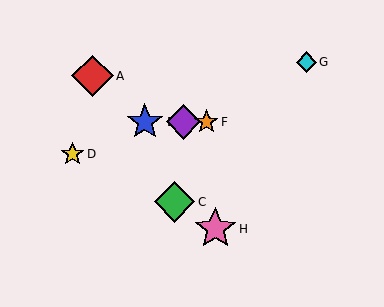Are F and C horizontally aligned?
No, F is at y≈122 and C is at y≈202.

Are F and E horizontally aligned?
Yes, both are at y≈122.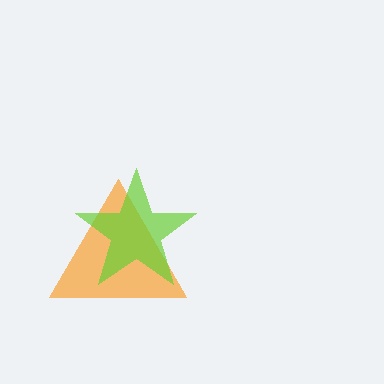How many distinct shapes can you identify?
There are 2 distinct shapes: an orange triangle, a lime star.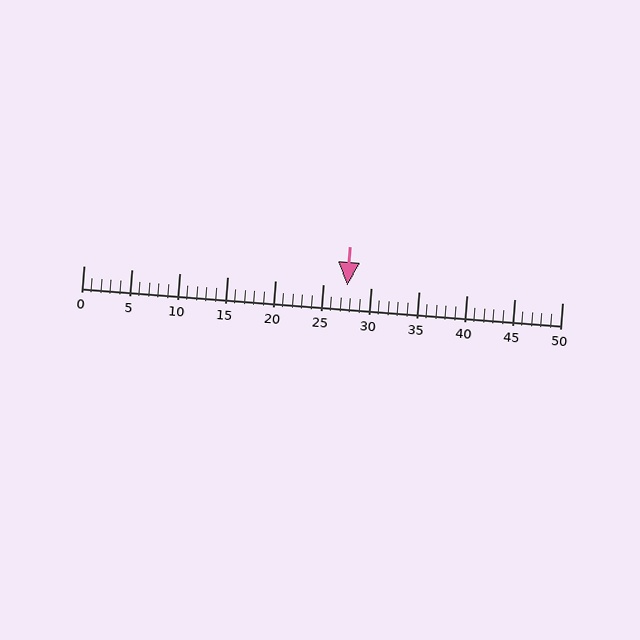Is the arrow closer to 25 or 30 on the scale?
The arrow is closer to 30.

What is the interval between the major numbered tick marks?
The major tick marks are spaced 5 units apart.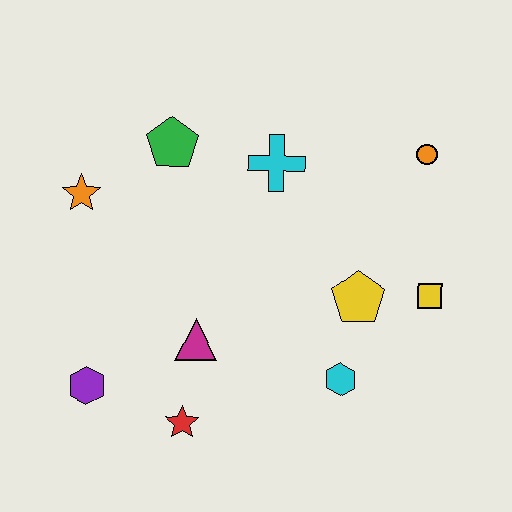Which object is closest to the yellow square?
The yellow pentagon is closest to the yellow square.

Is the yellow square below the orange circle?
Yes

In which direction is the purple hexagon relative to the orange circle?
The purple hexagon is to the left of the orange circle.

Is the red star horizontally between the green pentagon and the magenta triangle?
Yes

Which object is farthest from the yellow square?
The orange star is farthest from the yellow square.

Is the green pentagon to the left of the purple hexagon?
No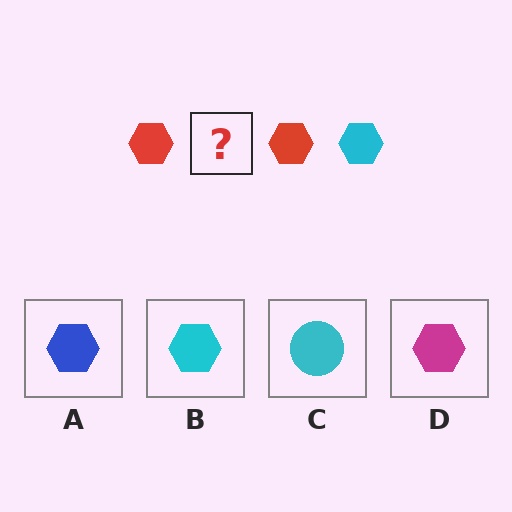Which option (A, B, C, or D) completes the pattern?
B.